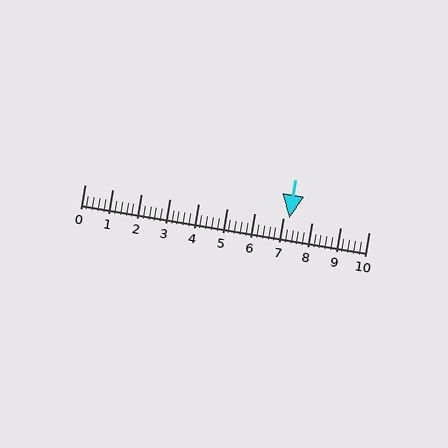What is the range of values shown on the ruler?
The ruler shows values from 0 to 10.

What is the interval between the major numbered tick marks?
The major tick marks are spaced 1 units apart.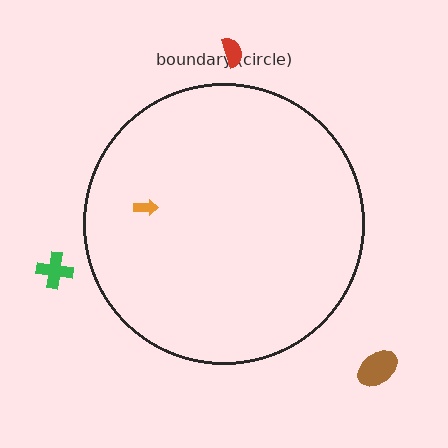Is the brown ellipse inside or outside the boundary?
Outside.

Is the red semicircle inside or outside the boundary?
Outside.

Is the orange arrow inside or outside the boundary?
Inside.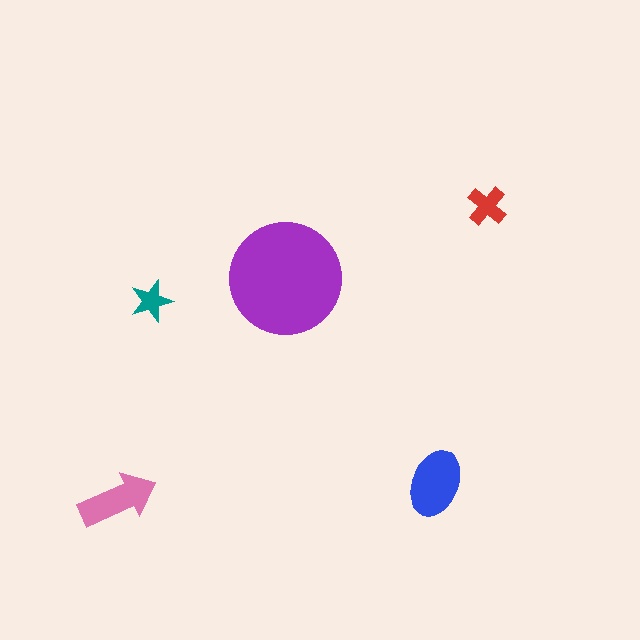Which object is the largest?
The purple circle.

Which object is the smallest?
The teal star.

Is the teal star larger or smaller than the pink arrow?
Smaller.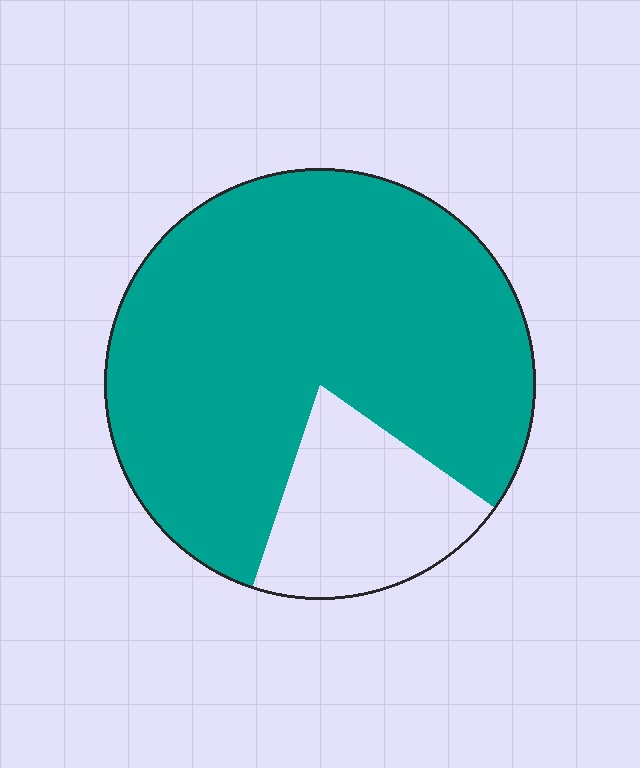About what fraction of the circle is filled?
About four fifths (4/5).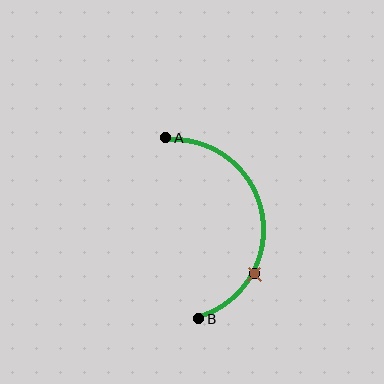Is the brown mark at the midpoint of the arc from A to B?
No. The brown mark lies on the arc but is closer to endpoint B. The arc midpoint would be at the point on the curve equidistant along the arc from both A and B.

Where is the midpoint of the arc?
The arc midpoint is the point on the curve farthest from the straight line joining A and B. It sits to the right of that line.